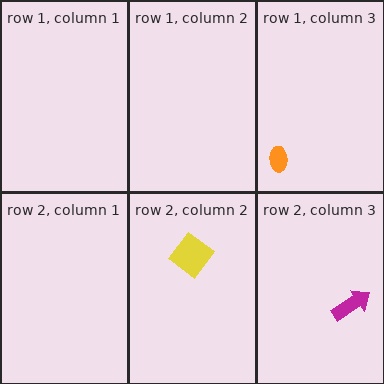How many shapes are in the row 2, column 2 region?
1.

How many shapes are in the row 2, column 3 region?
1.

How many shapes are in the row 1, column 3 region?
1.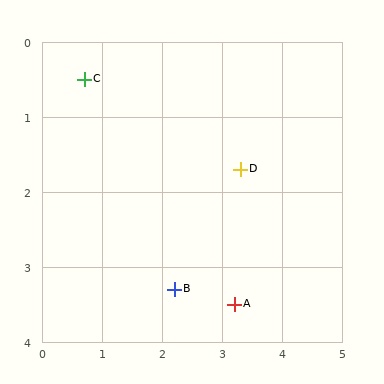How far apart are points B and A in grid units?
Points B and A are about 1.0 grid units apart.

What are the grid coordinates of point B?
Point B is at approximately (2.2, 3.3).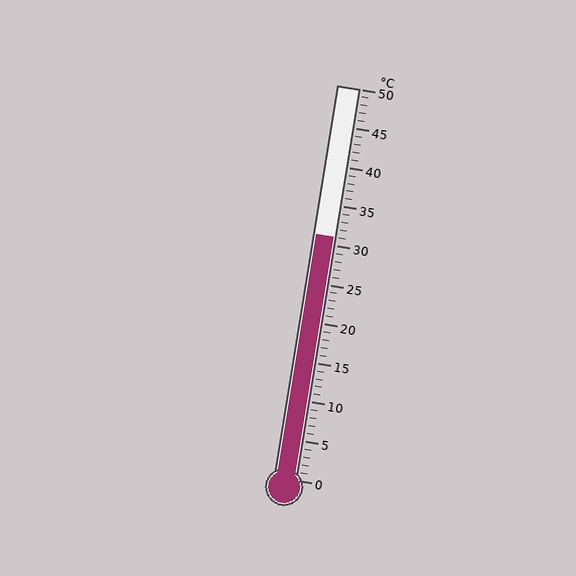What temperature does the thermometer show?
The thermometer shows approximately 31°C.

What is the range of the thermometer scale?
The thermometer scale ranges from 0°C to 50°C.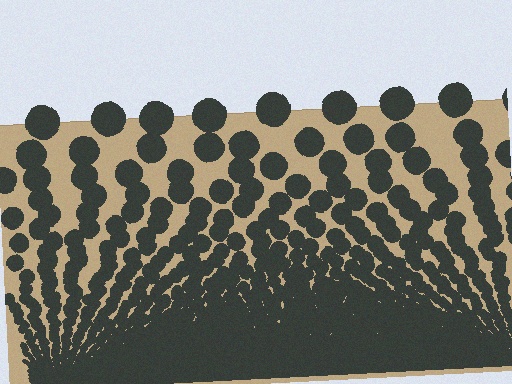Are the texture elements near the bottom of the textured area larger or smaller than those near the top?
Smaller. The gradient is inverted — elements near the bottom are smaller and denser.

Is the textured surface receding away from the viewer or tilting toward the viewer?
The surface appears to tilt toward the viewer. Texture elements get larger and sparser toward the top.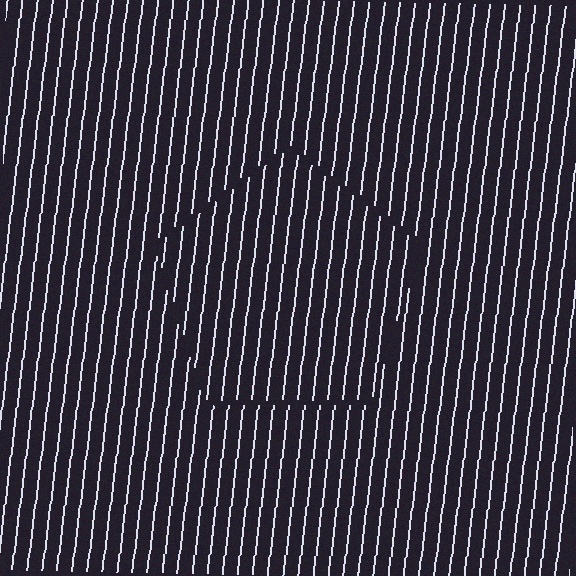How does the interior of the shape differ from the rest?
The interior of the shape contains the same grating, shifted by half a period — the contour is defined by the phase discontinuity where line-ends from the inner and outer gratings abut.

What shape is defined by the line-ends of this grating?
An illusory pentagon. The interior of the shape contains the same grating, shifted by half a period — the contour is defined by the phase discontinuity where line-ends from the inner and outer gratings abut.